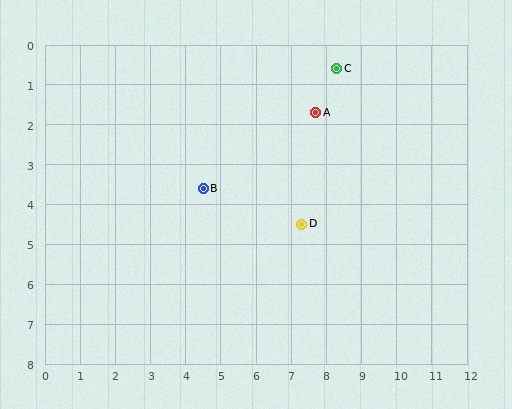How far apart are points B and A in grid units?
Points B and A are about 3.7 grid units apart.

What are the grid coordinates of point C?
Point C is at approximately (8.3, 0.6).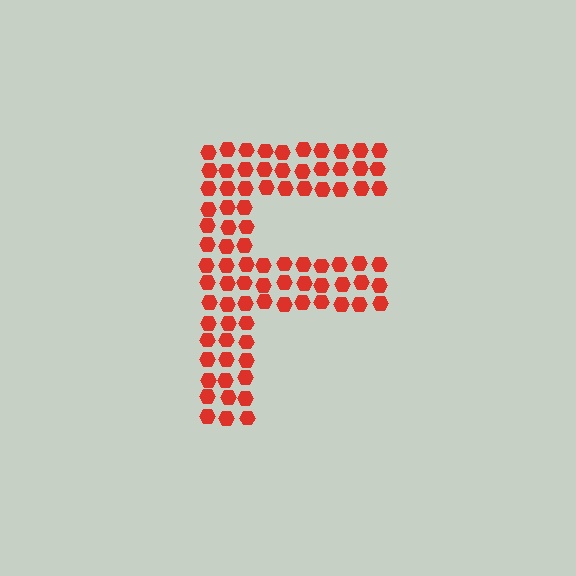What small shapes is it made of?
It is made of small hexagons.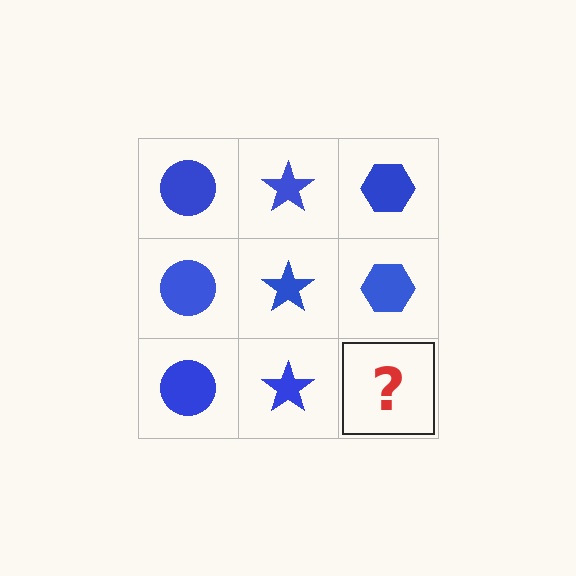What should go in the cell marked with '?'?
The missing cell should contain a blue hexagon.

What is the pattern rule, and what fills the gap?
The rule is that each column has a consistent shape. The gap should be filled with a blue hexagon.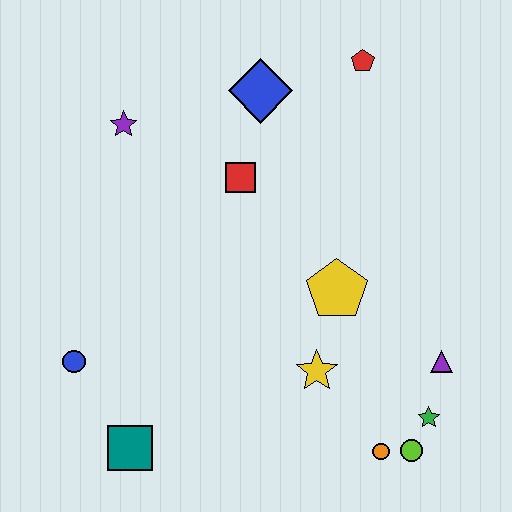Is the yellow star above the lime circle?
Yes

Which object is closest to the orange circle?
The lime circle is closest to the orange circle.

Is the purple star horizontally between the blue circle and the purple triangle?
Yes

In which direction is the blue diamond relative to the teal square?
The blue diamond is above the teal square.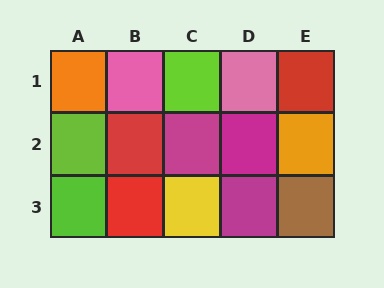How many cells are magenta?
3 cells are magenta.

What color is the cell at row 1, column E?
Red.